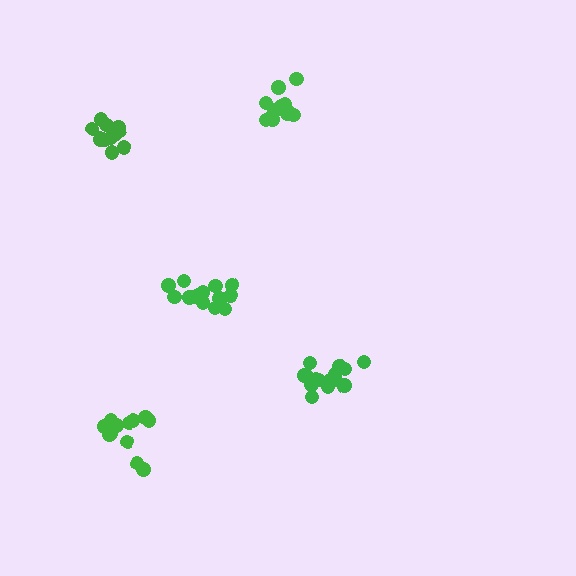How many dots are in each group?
Group 1: 13 dots, Group 2: 14 dots, Group 3: 15 dots, Group 4: 12 dots, Group 5: 12 dots (66 total).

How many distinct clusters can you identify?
There are 5 distinct clusters.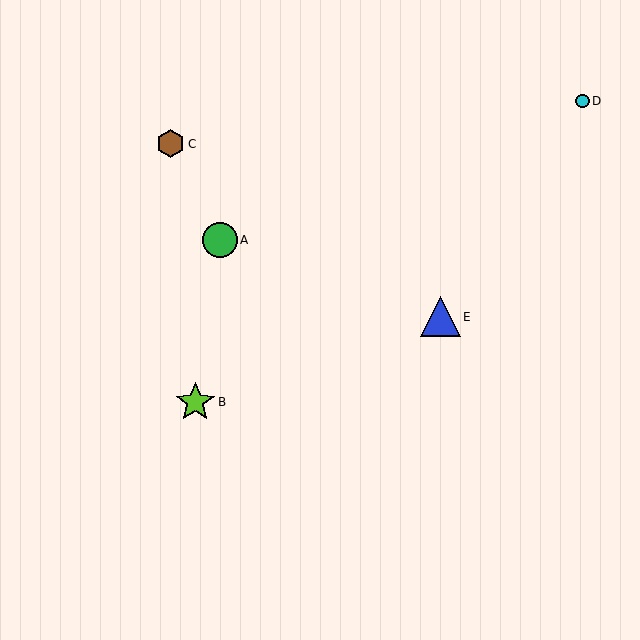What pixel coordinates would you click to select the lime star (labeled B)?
Click at (195, 402) to select the lime star B.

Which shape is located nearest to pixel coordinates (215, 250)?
The green circle (labeled A) at (220, 240) is nearest to that location.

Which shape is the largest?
The blue triangle (labeled E) is the largest.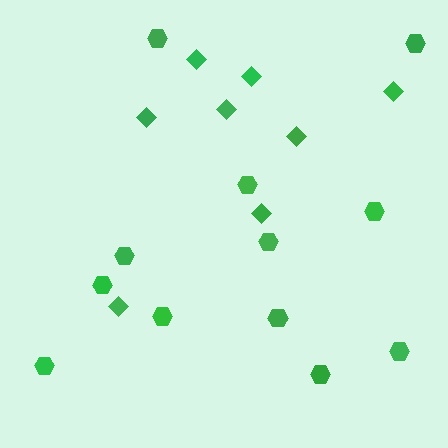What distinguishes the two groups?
There are 2 groups: one group of diamonds (8) and one group of hexagons (12).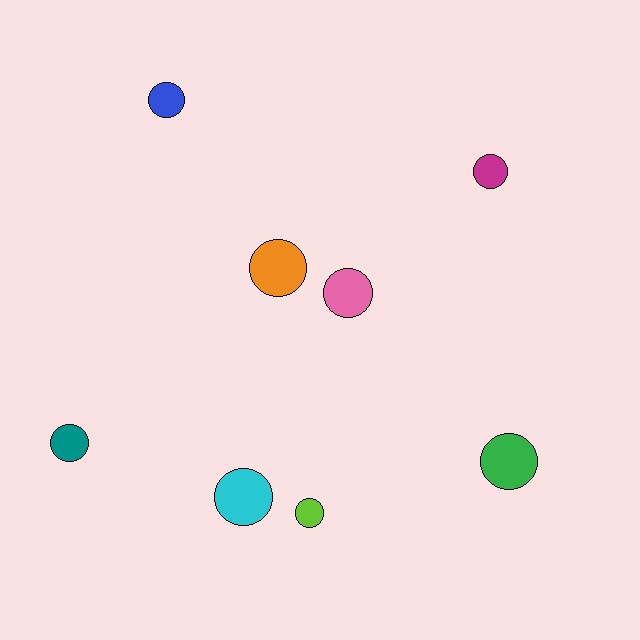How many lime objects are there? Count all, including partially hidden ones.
There is 1 lime object.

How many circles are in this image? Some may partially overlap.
There are 8 circles.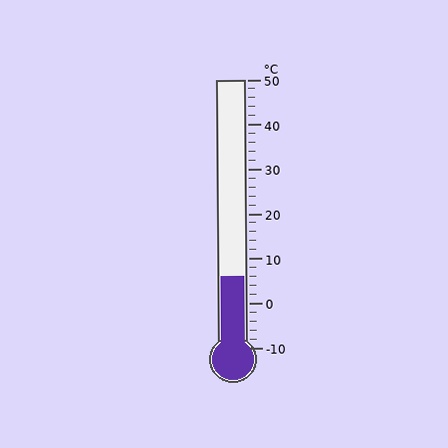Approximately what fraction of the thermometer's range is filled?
The thermometer is filled to approximately 25% of its range.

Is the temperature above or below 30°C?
The temperature is below 30°C.